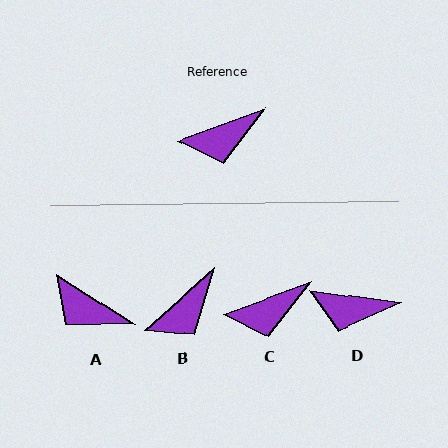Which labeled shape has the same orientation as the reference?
C.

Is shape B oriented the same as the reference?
No, it is off by about 21 degrees.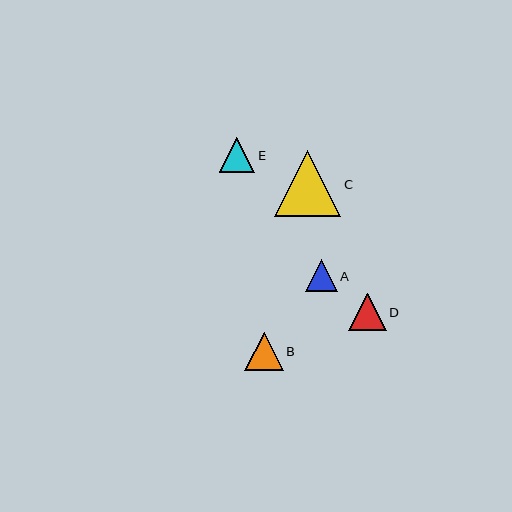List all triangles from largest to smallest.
From largest to smallest: C, B, D, E, A.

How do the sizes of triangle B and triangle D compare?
Triangle B and triangle D are approximately the same size.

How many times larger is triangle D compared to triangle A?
Triangle D is approximately 1.2 times the size of triangle A.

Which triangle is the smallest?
Triangle A is the smallest with a size of approximately 32 pixels.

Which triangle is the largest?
Triangle C is the largest with a size of approximately 66 pixels.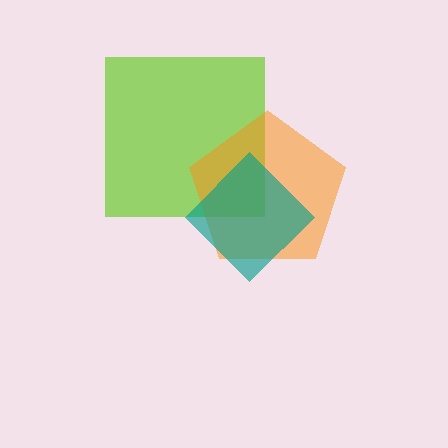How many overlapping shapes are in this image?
There are 3 overlapping shapes in the image.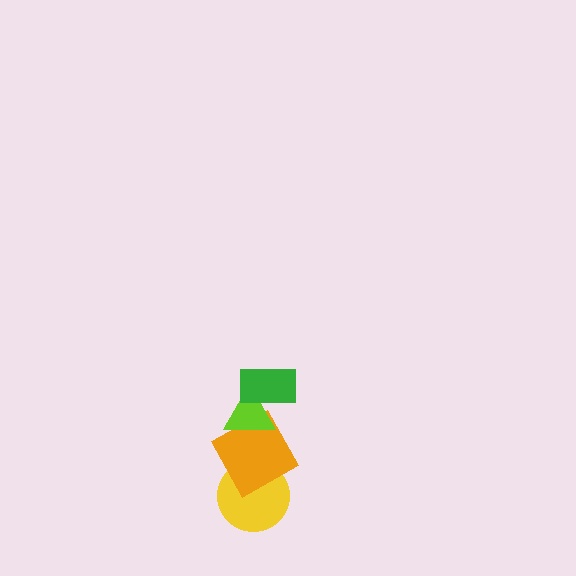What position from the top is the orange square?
The orange square is 3rd from the top.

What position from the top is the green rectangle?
The green rectangle is 1st from the top.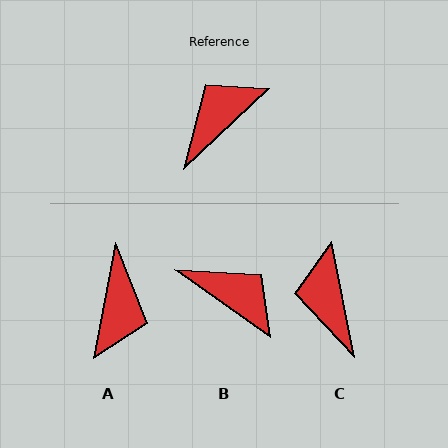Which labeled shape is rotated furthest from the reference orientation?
A, about 144 degrees away.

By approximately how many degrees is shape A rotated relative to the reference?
Approximately 144 degrees clockwise.